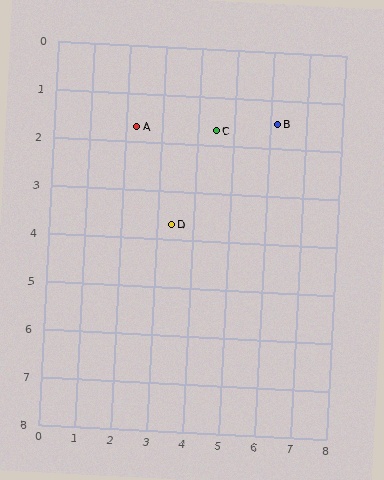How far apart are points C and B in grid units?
Points C and B are about 1.7 grid units apart.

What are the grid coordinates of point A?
Point A is at approximately (2.3, 1.7).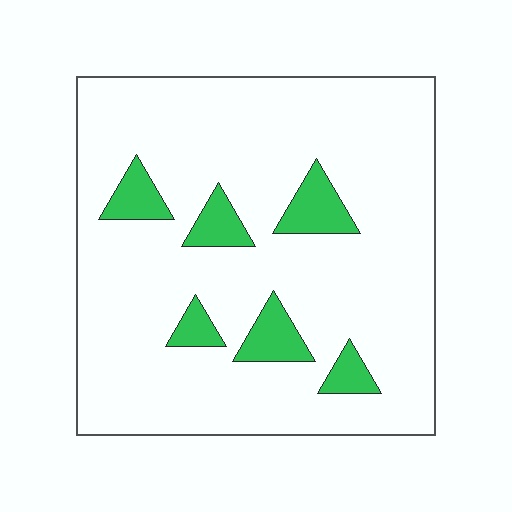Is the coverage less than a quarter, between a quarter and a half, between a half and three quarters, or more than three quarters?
Less than a quarter.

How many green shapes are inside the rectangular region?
6.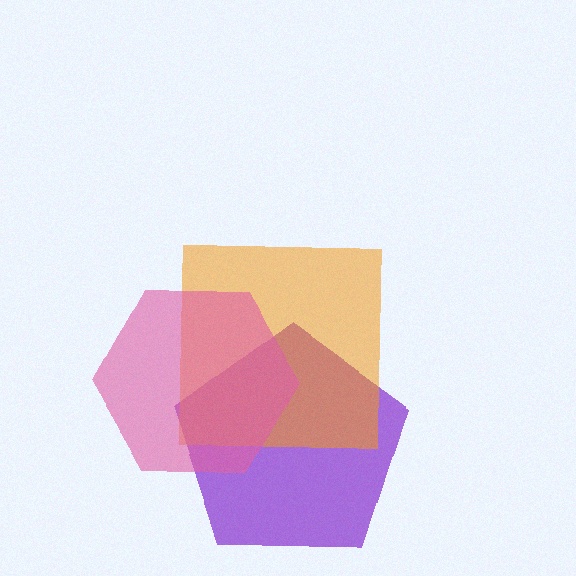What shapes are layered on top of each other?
The layered shapes are: a purple pentagon, an orange square, a pink hexagon.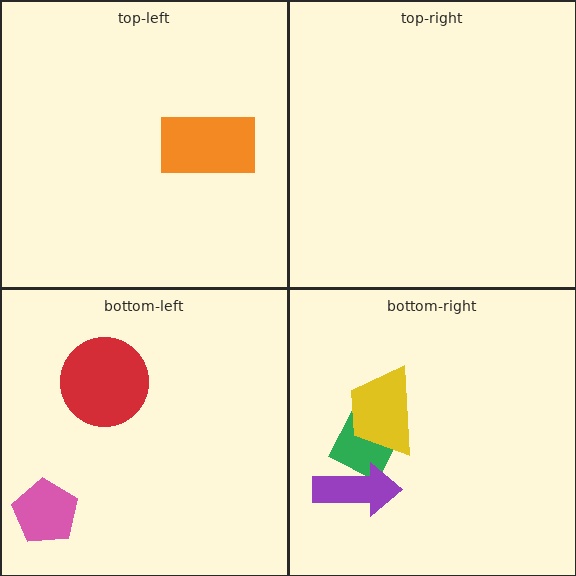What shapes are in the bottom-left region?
The red circle, the pink pentagon.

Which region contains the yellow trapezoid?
The bottom-right region.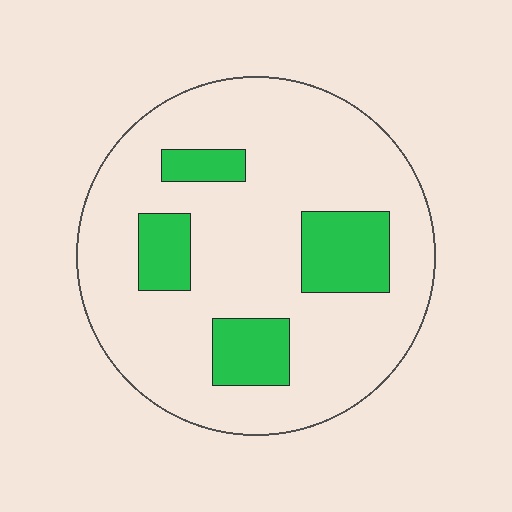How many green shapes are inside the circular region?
4.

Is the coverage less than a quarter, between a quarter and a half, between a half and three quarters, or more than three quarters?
Less than a quarter.